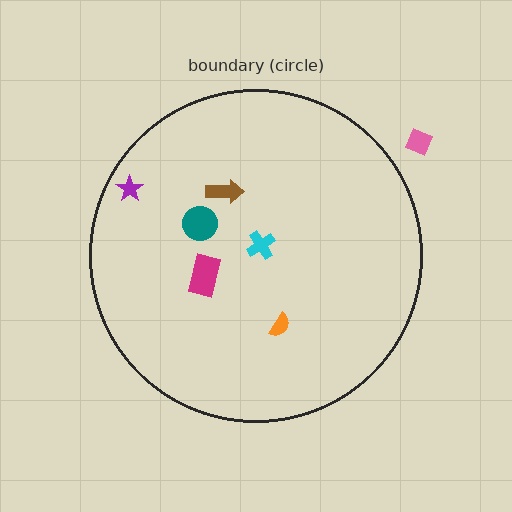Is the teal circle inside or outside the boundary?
Inside.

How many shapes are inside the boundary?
6 inside, 1 outside.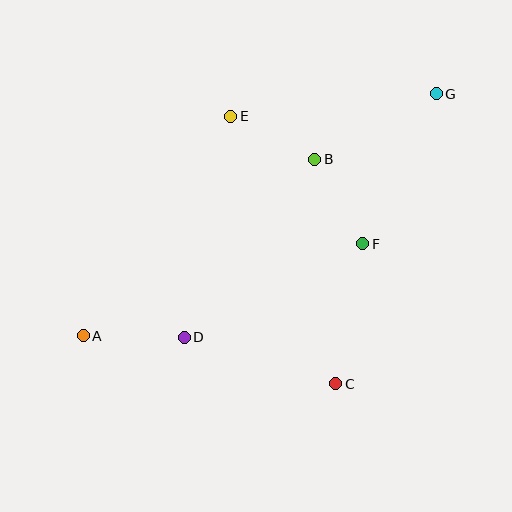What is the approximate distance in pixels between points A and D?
The distance between A and D is approximately 101 pixels.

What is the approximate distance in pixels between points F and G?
The distance between F and G is approximately 167 pixels.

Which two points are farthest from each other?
Points A and G are farthest from each other.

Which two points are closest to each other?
Points B and E are closest to each other.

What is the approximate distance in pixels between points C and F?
The distance between C and F is approximately 142 pixels.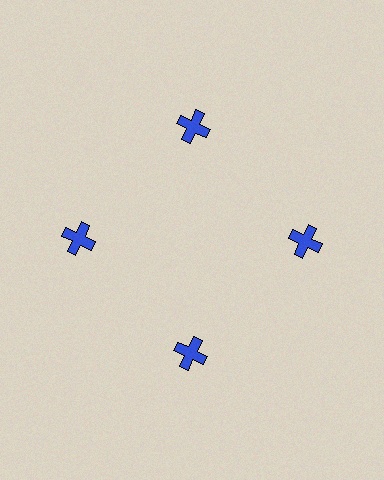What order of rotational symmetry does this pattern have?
This pattern has 4-fold rotational symmetry.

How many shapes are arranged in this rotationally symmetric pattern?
There are 4 shapes, arranged in 4 groups of 1.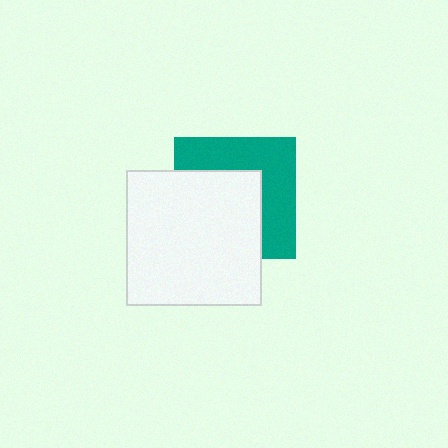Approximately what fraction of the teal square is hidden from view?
Roughly 53% of the teal square is hidden behind the white square.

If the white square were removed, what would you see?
You would see the complete teal square.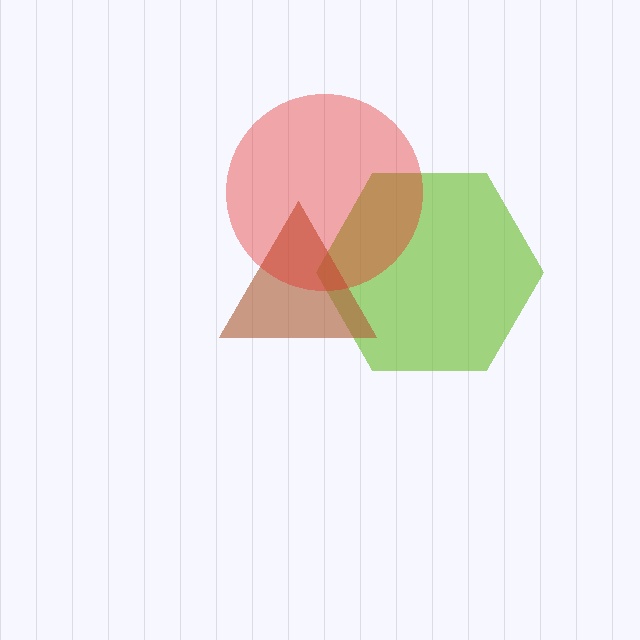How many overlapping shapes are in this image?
There are 3 overlapping shapes in the image.